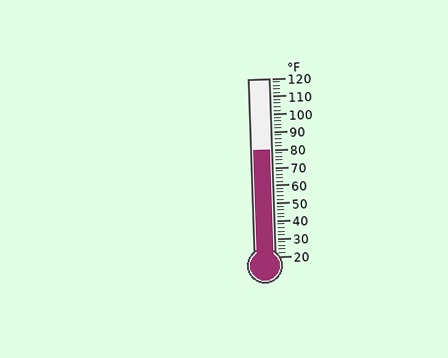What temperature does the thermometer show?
The thermometer shows approximately 80°F.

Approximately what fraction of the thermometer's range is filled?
The thermometer is filled to approximately 60% of its range.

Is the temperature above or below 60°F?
The temperature is above 60°F.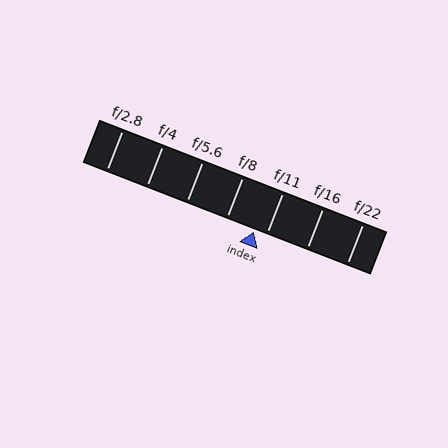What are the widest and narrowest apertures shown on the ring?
The widest aperture shown is f/2.8 and the narrowest is f/22.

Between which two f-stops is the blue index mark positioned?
The index mark is between f/8 and f/11.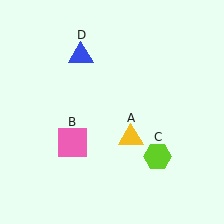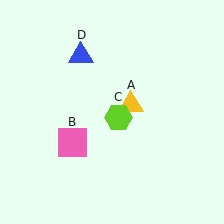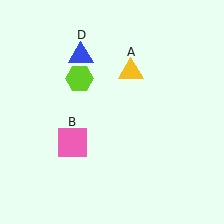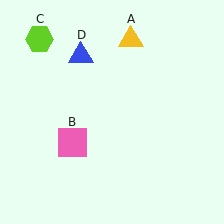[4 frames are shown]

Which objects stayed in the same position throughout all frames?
Pink square (object B) and blue triangle (object D) remained stationary.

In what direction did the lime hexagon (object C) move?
The lime hexagon (object C) moved up and to the left.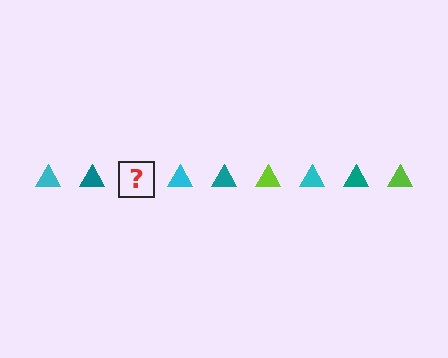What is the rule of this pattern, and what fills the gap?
The rule is that the pattern cycles through cyan, teal, lime triangles. The gap should be filled with a lime triangle.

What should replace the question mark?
The question mark should be replaced with a lime triangle.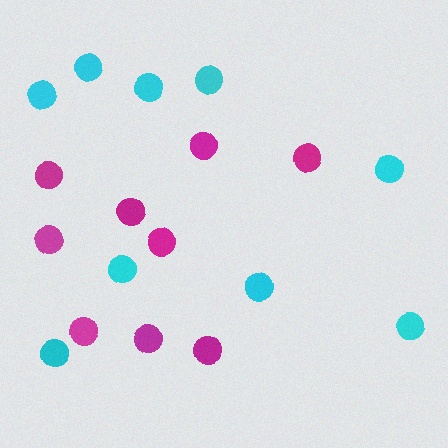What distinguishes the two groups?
There are 2 groups: one group of magenta circles (9) and one group of cyan circles (9).